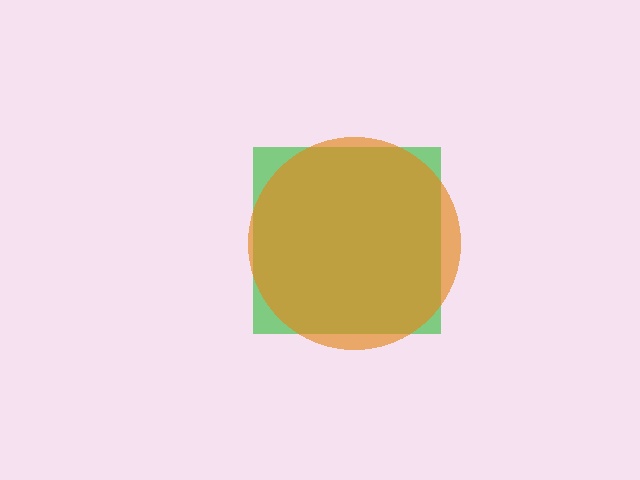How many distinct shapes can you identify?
There are 2 distinct shapes: a green square, an orange circle.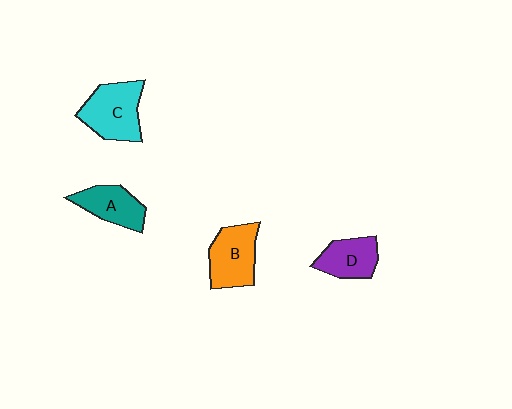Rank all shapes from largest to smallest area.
From largest to smallest: C (cyan), B (orange), A (teal), D (purple).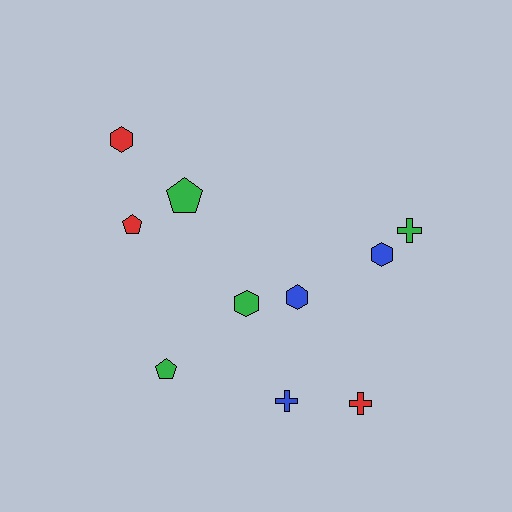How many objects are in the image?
There are 10 objects.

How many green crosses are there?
There is 1 green cross.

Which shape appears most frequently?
Hexagon, with 4 objects.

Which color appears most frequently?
Green, with 4 objects.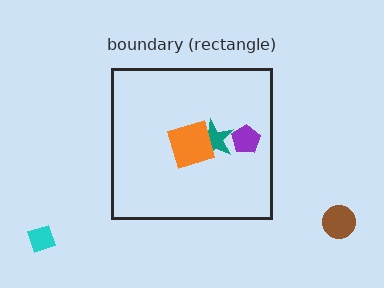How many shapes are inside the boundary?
3 inside, 2 outside.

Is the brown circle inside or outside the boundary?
Outside.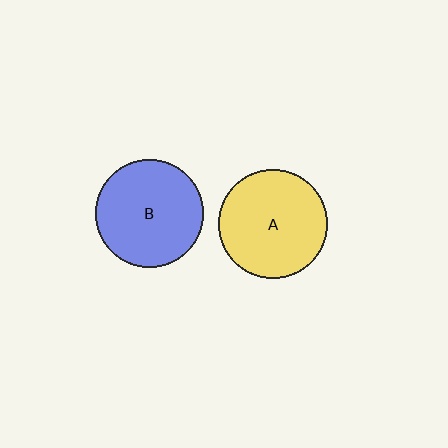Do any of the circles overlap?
No, none of the circles overlap.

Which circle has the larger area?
Circle A (yellow).